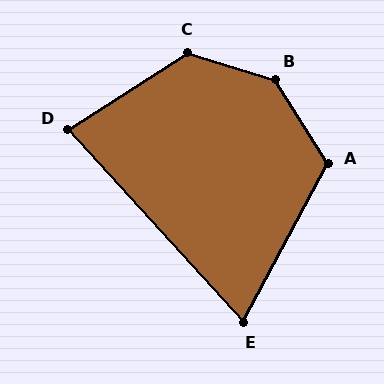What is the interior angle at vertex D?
Approximately 80 degrees (acute).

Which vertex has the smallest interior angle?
E, at approximately 71 degrees.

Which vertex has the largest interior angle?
B, at approximately 140 degrees.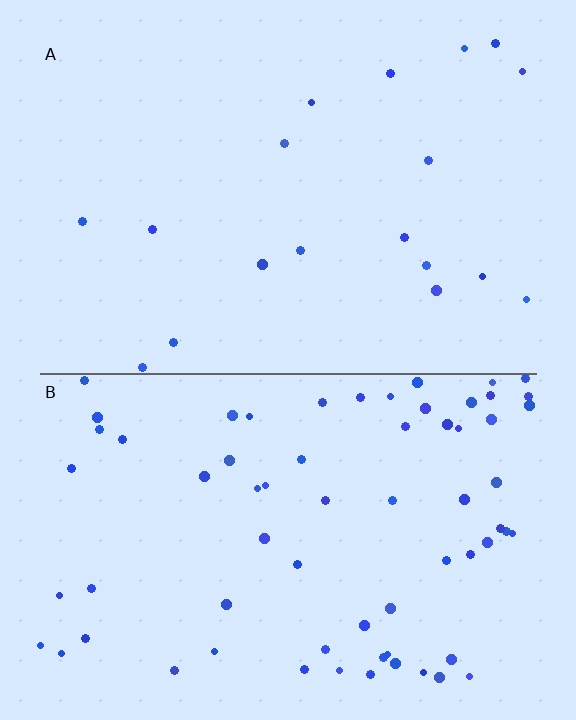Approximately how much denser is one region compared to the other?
Approximately 3.6× — region B over region A.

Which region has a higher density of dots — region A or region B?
B (the bottom).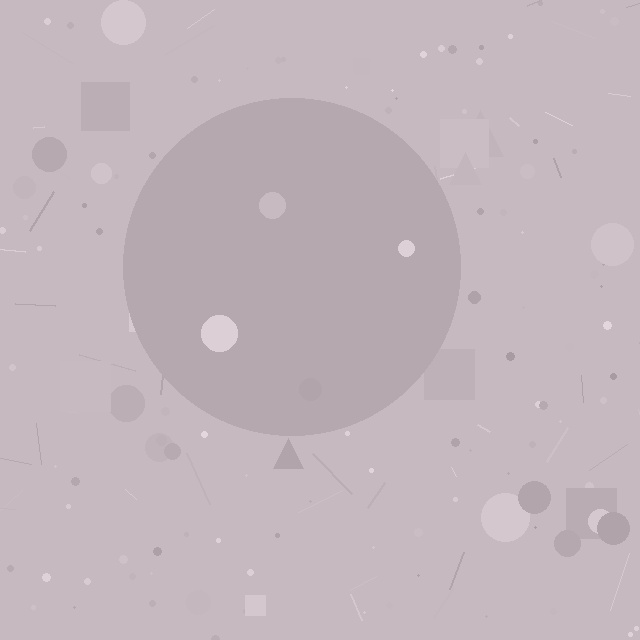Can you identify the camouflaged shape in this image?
The camouflaged shape is a circle.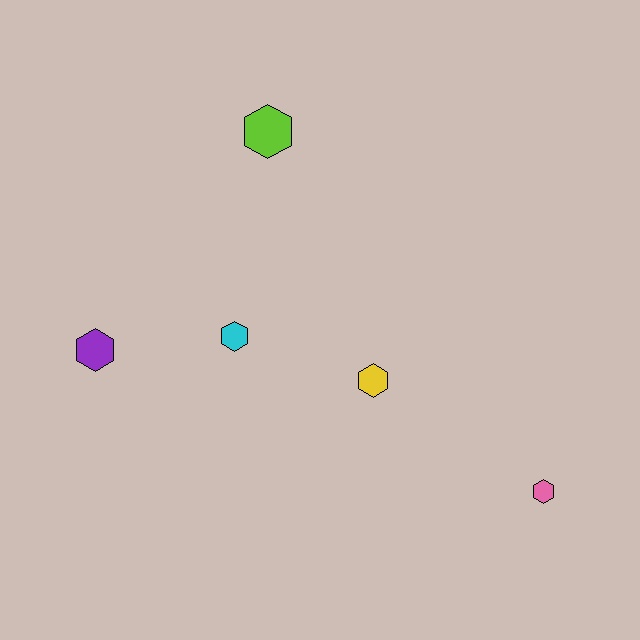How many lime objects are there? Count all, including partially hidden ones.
There is 1 lime object.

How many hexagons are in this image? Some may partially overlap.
There are 5 hexagons.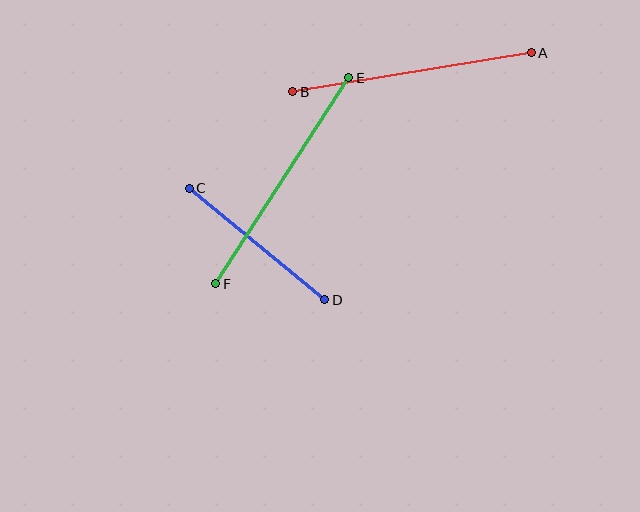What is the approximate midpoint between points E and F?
The midpoint is at approximately (282, 181) pixels.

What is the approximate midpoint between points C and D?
The midpoint is at approximately (257, 244) pixels.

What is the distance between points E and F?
The distance is approximately 245 pixels.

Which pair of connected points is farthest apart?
Points E and F are farthest apart.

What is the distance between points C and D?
The distance is approximately 176 pixels.